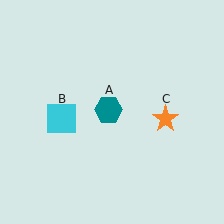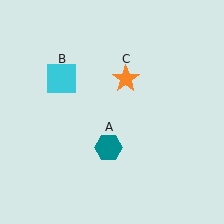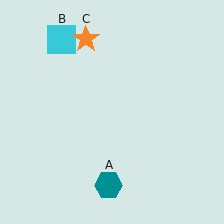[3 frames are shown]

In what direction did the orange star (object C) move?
The orange star (object C) moved up and to the left.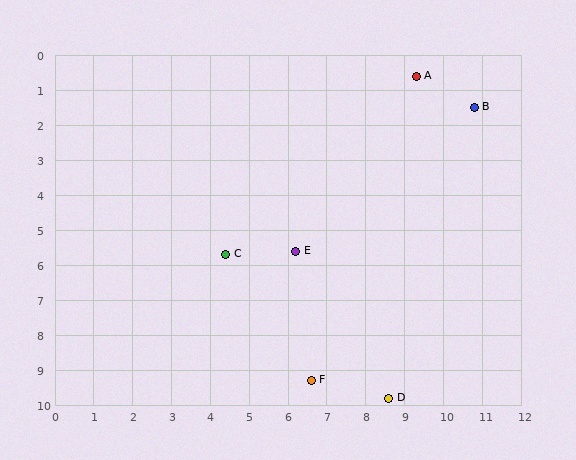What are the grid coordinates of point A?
Point A is at approximately (9.3, 0.6).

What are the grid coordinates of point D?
Point D is at approximately (8.6, 9.8).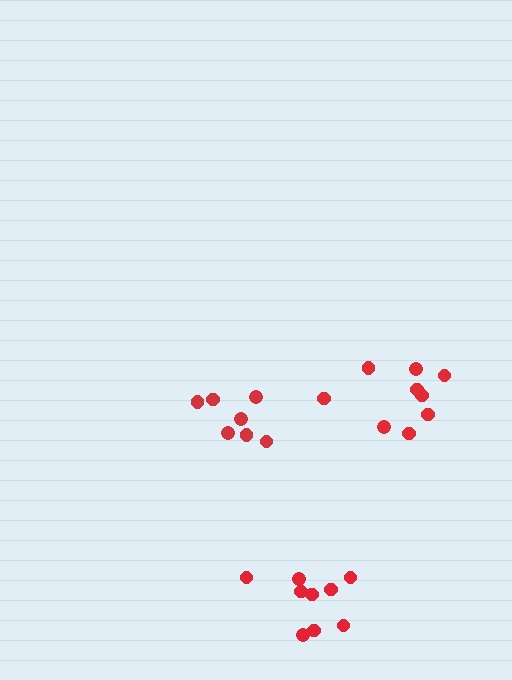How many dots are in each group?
Group 1: 7 dots, Group 2: 9 dots, Group 3: 9 dots (25 total).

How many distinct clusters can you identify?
There are 3 distinct clusters.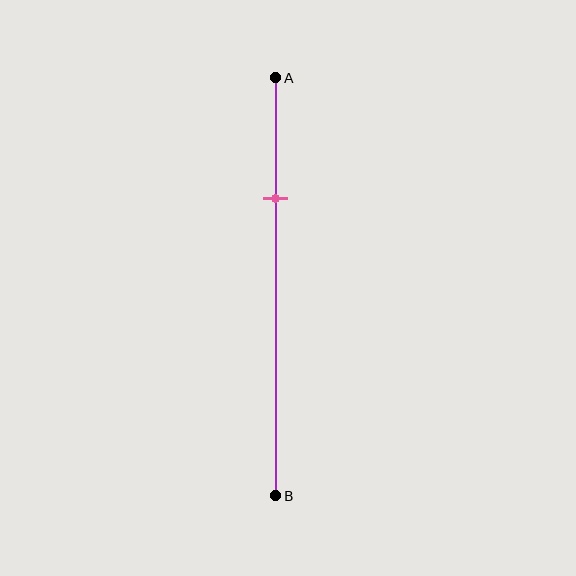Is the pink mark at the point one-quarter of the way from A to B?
No, the mark is at about 30% from A, not at the 25% one-quarter point.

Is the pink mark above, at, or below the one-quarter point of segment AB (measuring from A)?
The pink mark is below the one-quarter point of segment AB.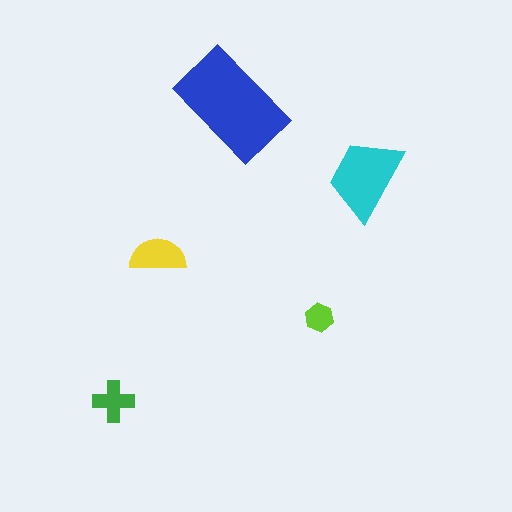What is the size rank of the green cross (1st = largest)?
4th.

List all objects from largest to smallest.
The blue rectangle, the cyan trapezoid, the yellow semicircle, the green cross, the lime hexagon.